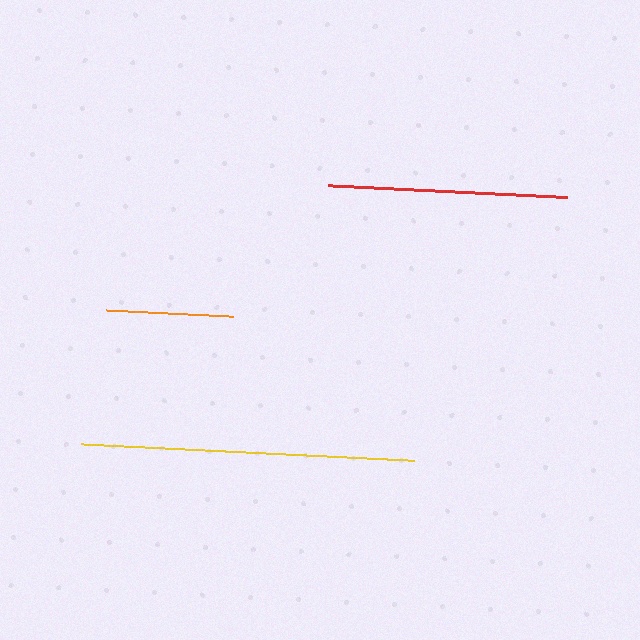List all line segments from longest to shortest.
From longest to shortest: yellow, red, orange.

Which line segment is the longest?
The yellow line is the longest at approximately 334 pixels.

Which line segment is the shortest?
The orange line is the shortest at approximately 126 pixels.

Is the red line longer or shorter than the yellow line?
The yellow line is longer than the red line.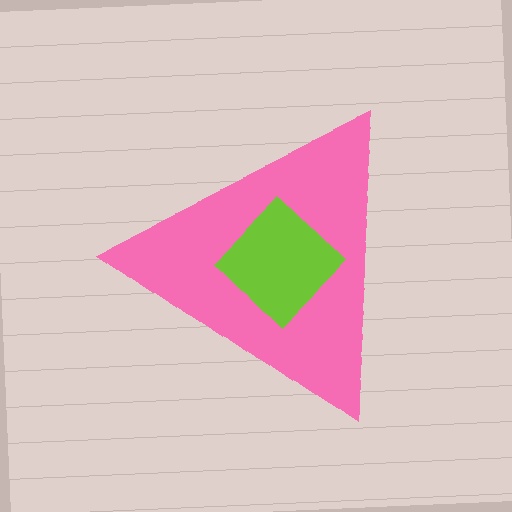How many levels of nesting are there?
2.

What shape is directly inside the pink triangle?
The lime diamond.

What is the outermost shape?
The pink triangle.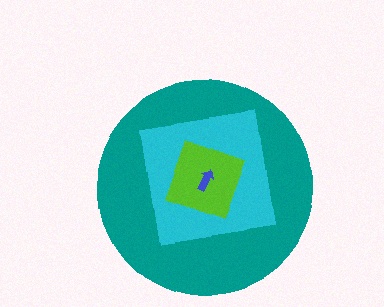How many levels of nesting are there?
4.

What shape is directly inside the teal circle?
The cyan square.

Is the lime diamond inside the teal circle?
Yes.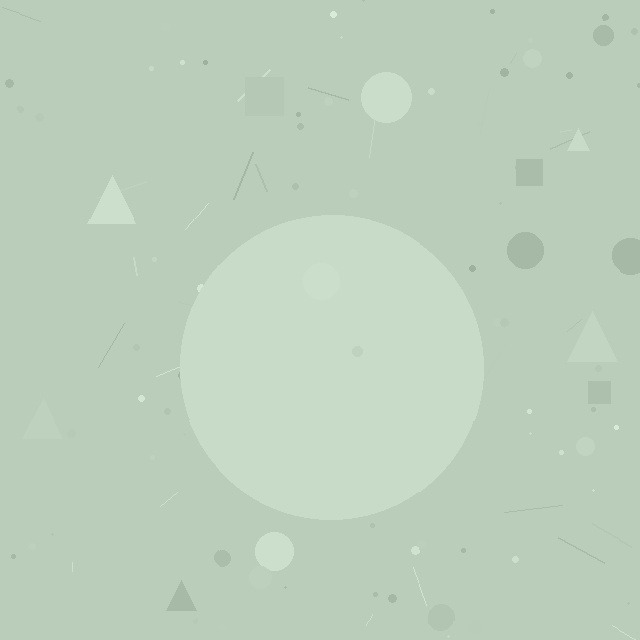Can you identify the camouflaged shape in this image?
The camouflaged shape is a circle.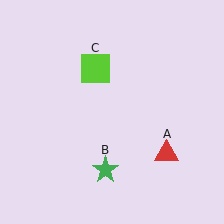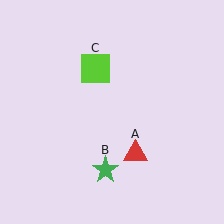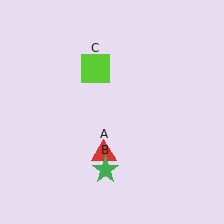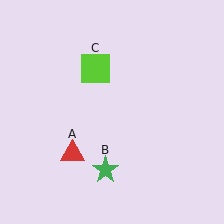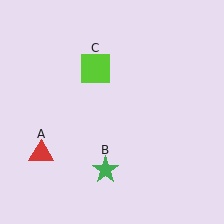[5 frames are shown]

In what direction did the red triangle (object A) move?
The red triangle (object A) moved left.